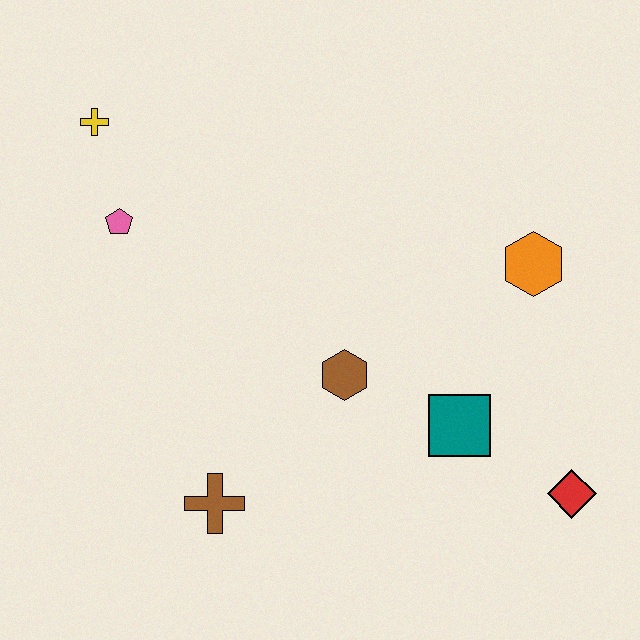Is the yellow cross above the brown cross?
Yes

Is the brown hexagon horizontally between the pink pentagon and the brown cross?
No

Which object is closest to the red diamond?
The teal square is closest to the red diamond.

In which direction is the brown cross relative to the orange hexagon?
The brown cross is to the left of the orange hexagon.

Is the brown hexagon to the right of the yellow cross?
Yes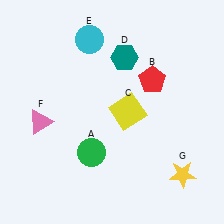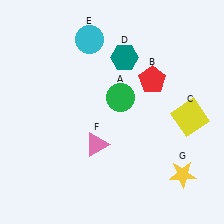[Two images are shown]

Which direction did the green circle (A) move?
The green circle (A) moved up.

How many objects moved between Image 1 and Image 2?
3 objects moved between the two images.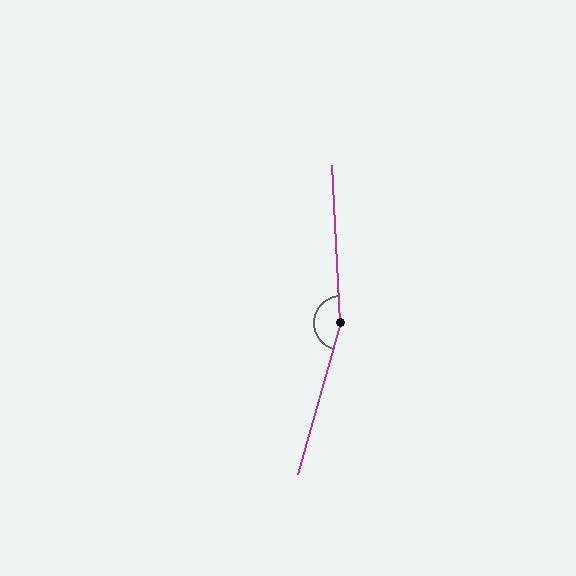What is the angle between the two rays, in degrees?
Approximately 161 degrees.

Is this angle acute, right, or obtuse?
It is obtuse.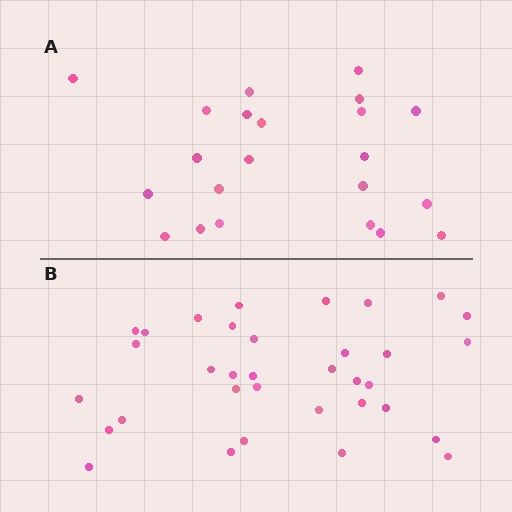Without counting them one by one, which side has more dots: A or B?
Region B (the bottom region) has more dots.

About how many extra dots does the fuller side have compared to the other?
Region B has roughly 12 or so more dots than region A.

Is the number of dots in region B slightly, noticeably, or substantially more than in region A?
Region B has substantially more. The ratio is roughly 1.5 to 1.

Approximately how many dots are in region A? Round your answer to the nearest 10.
About 20 dots. (The exact count is 22, which rounds to 20.)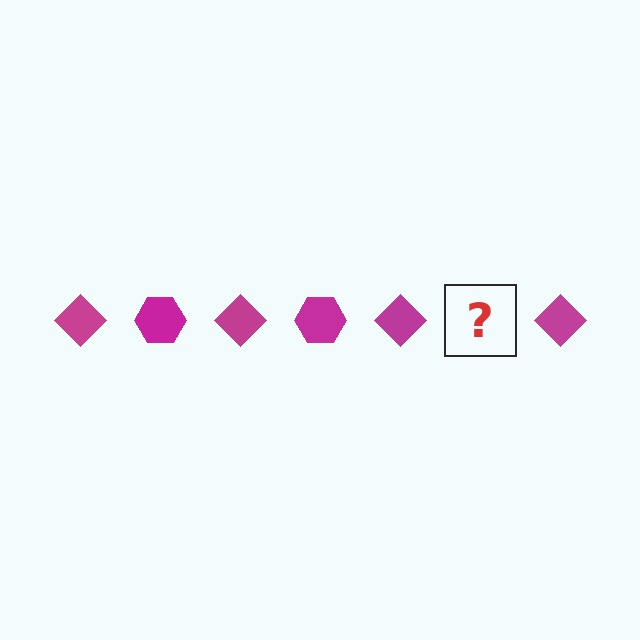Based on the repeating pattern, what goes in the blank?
The blank should be a magenta hexagon.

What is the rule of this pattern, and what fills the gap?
The rule is that the pattern cycles through diamond, hexagon shapes in magenta. The gap should be filled with a magenta hexagon.